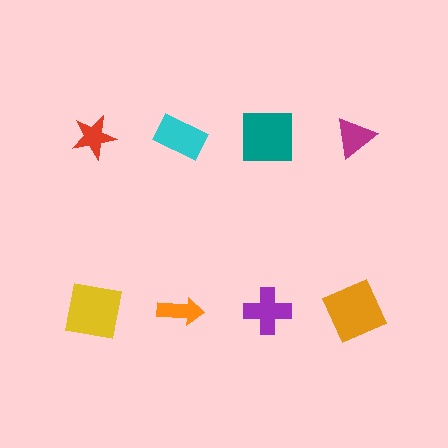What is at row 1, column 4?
A magenta triangle.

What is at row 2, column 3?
A purple cross.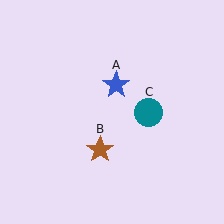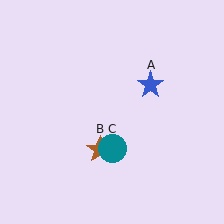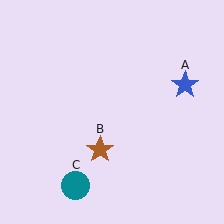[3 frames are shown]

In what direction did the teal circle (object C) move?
The teal circle (object C) moved down and to the left.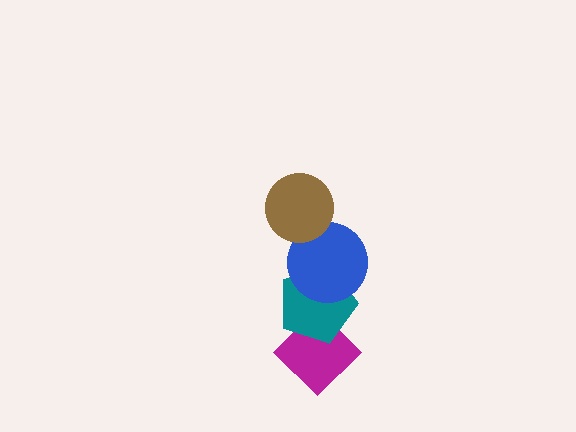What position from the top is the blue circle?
The blue circle is 2nd from the top.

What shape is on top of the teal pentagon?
The blue circle is on top of the teal pentagon.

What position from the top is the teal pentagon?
The teal pentagon is 3rd from the top.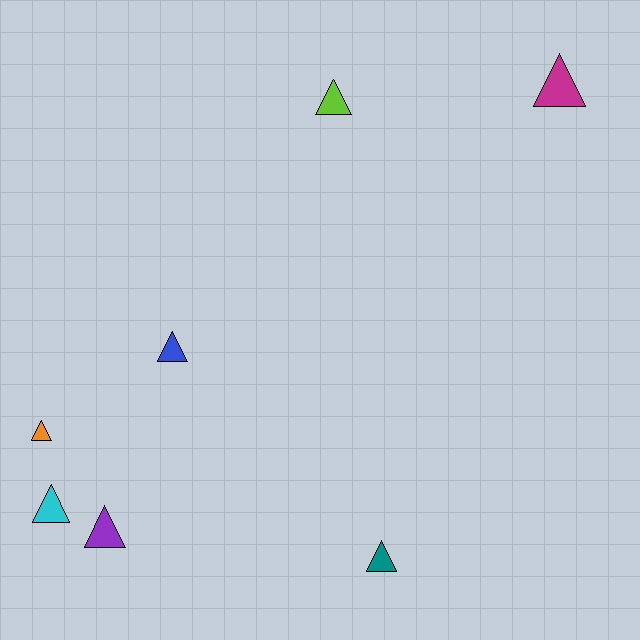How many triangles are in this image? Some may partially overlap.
There are 7 triangles.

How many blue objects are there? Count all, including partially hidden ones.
There is 1 blue object.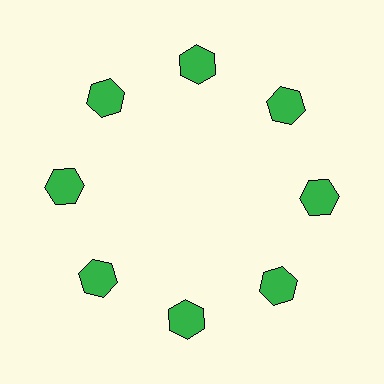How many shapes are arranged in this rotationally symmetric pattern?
There are 8 shapes, arranged in 8 groups of 1.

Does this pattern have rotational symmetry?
Yes, this pattern has 8-fold rotational symmetry. It looks the same after rotating 45 degrees around the center.